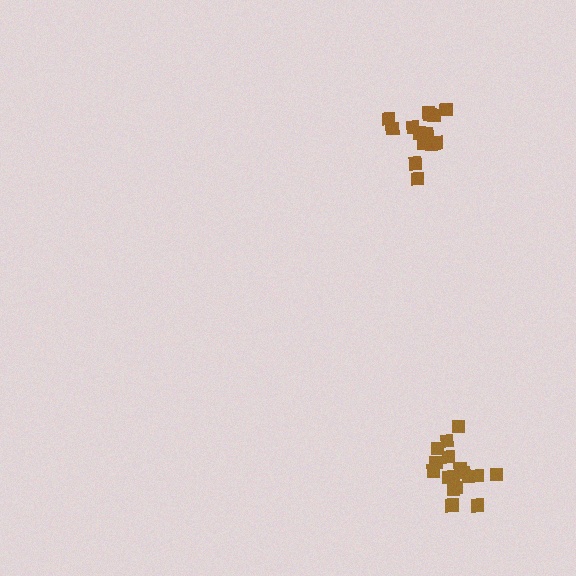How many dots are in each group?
Group 1: 14 dots, Group 2: 17 dots (31 total).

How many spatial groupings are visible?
There are 2 spatial groupings.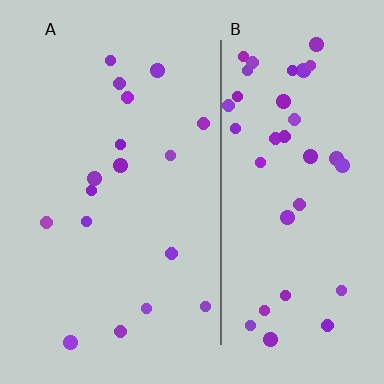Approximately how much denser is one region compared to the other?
Approximately 2.2× — region B over region A.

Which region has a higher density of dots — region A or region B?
B (the right).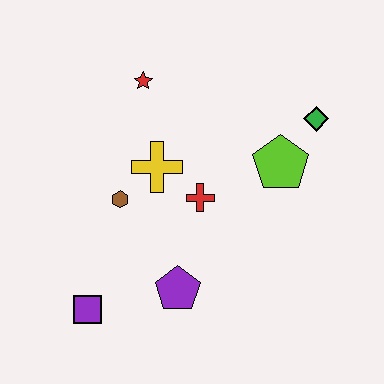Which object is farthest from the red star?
The purple square is farthest from the red star.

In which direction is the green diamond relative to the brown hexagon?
The green diamond is to the right of the brown hexagon.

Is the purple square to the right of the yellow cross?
No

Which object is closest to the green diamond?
The lime pentagon is closest to the green diamond.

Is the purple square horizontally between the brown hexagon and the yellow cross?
No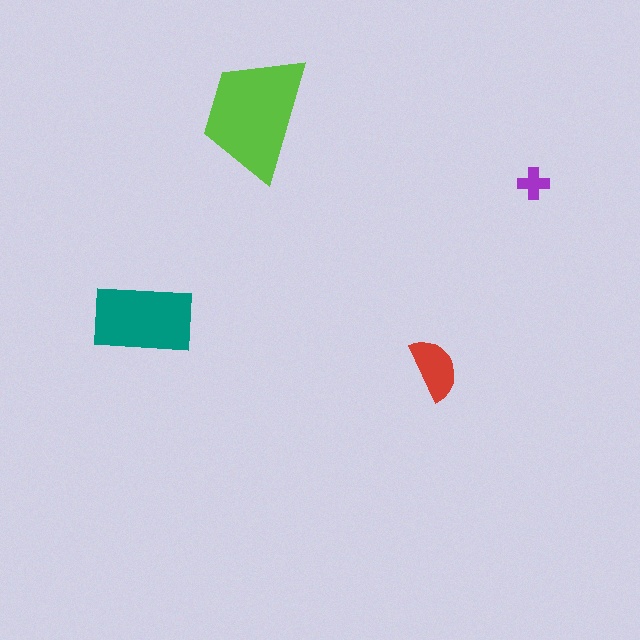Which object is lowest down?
The red semicircle is bottommost.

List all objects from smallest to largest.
The purple cross, the red semicircle, the teal rectangle, the lime trapezoid.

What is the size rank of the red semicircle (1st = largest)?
3rd.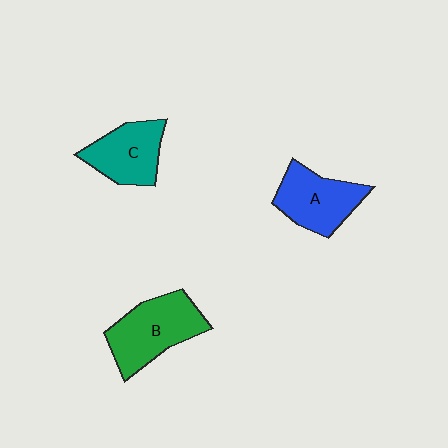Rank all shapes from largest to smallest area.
From largest to smallest: B (green), A (blue), C (teal).